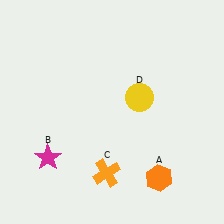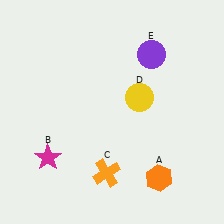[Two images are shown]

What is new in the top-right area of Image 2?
A purple circle (E) was added in the top-right area of Image 2.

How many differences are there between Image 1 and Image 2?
There is 1 difference between the two images.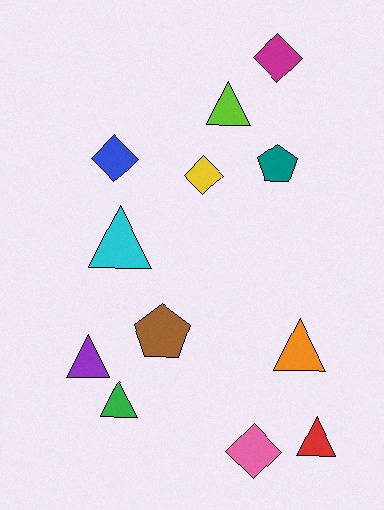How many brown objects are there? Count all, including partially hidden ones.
There is 1 brown object.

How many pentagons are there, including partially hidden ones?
There are 2 pentagons.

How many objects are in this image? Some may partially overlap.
There are 12 objects.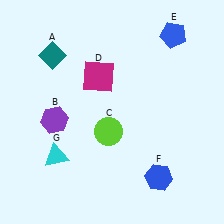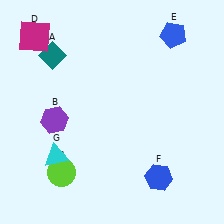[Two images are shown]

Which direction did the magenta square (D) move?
The magenta square (D) moved left.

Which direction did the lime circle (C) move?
The lime circle (C) moved left.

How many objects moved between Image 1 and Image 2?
2 objects moved between the two images.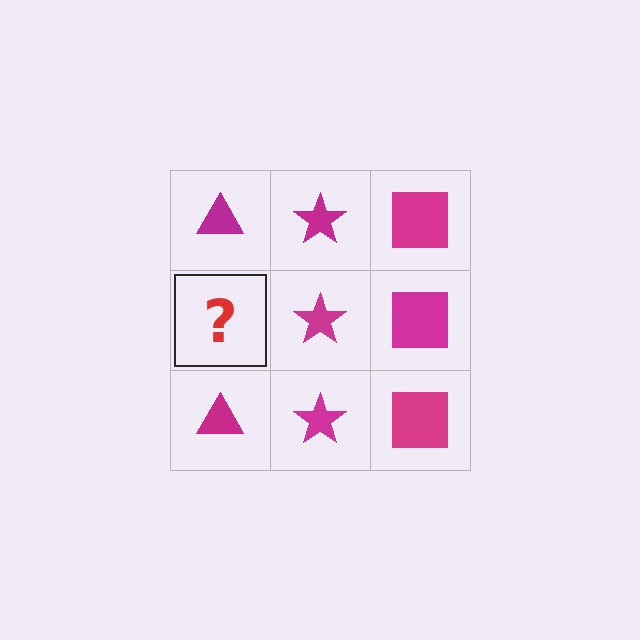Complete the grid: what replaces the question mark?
The question mark should be replaced with a magenta triangle.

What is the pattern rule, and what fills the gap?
The rule is that each column has a consistent shape. The gap should be filled with a magenta triangle.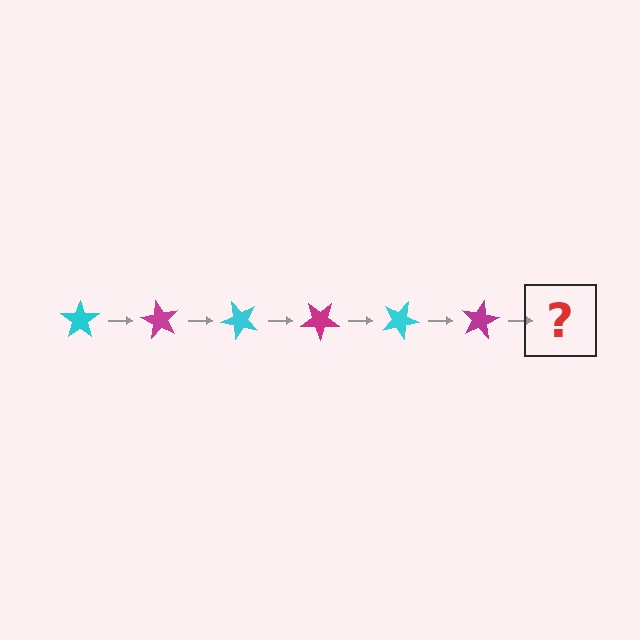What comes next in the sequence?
The next element should be a cyan star, rotated 360 degrees from the start.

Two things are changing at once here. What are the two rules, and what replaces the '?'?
The two rules are that it rotates 60 degrees each step and the color cycles through cyan and magenta. The '?' should be a cyan star, rotated 360 degrees from the start.